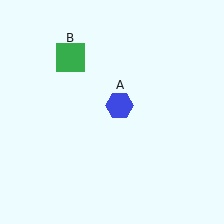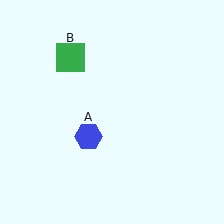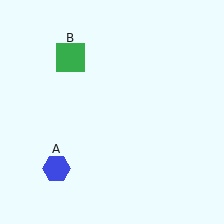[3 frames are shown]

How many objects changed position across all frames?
1 object changed position: blue hexagon (object A).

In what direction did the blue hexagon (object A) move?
The blue hexagon (object A) moved down and to the left.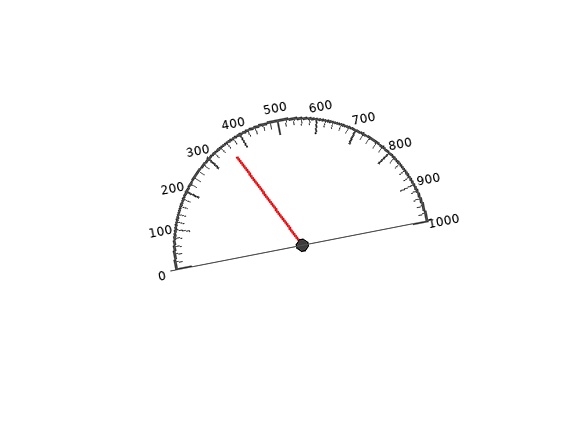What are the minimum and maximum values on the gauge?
The gauge ranges from 0 to 1000.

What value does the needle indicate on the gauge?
The needle indicates approximately 360.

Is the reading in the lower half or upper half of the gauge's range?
The reading is in the lower half of the range (0 to 1000).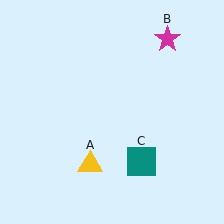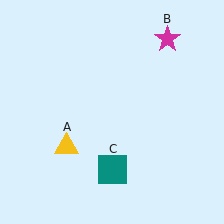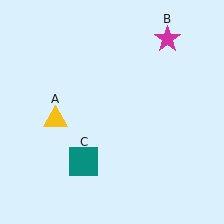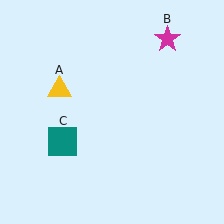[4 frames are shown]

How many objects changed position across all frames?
2 objects changed position: yellow triangle (object A), teal square (object C).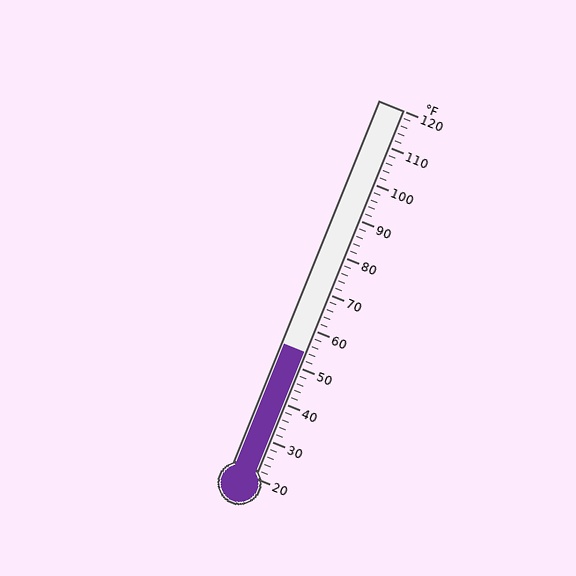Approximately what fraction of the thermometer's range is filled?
The thermometer is filled to approximately 35% of its range.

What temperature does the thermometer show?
The thermometer shows approximately 54°F.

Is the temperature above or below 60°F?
The temperature is below 60°F.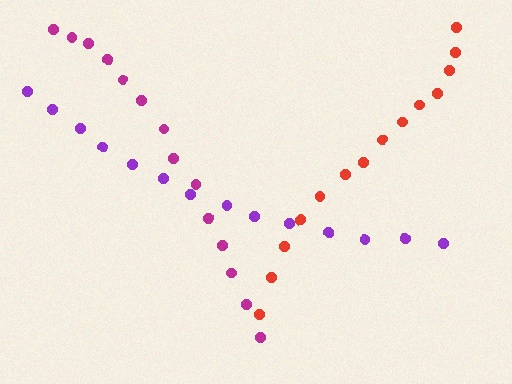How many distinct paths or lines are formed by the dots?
There are 3 distinct paths.